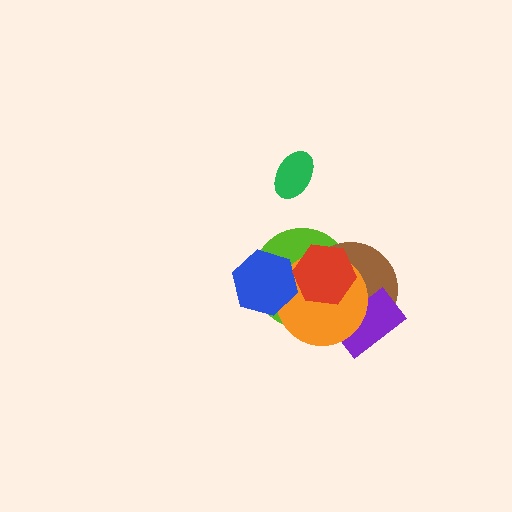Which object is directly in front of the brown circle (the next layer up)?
The purple rectangle is directly in front of the brown circle.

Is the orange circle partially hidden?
Yes, it is partially covered by another shape.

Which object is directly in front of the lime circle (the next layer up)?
The brown circle is directly in front of the lime circle.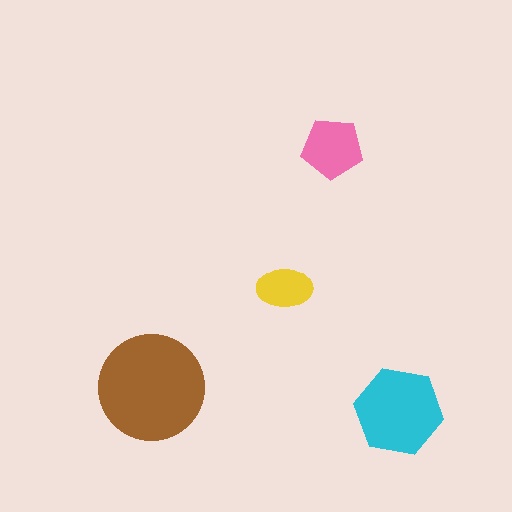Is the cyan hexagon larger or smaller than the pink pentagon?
Larger.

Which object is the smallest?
The yellow ellipse.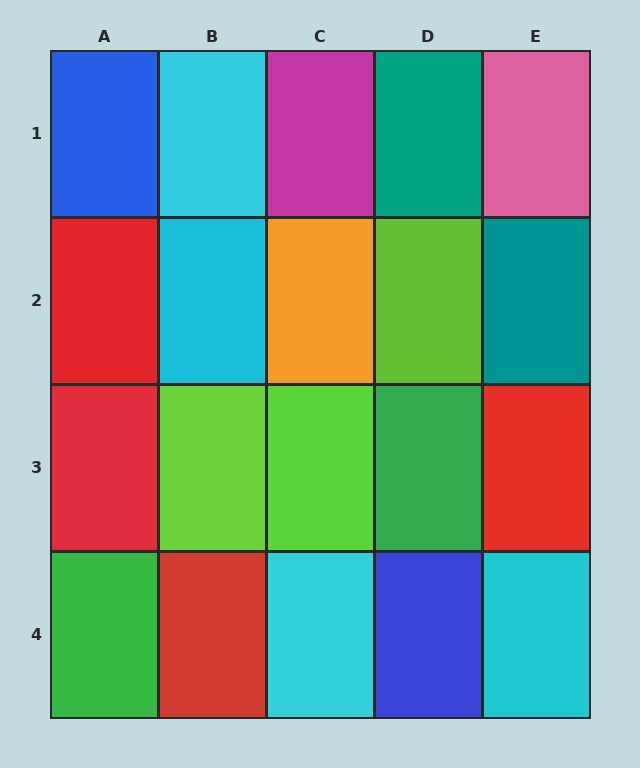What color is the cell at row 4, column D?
Blue.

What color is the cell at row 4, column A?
Green.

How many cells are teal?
2 cells are teal.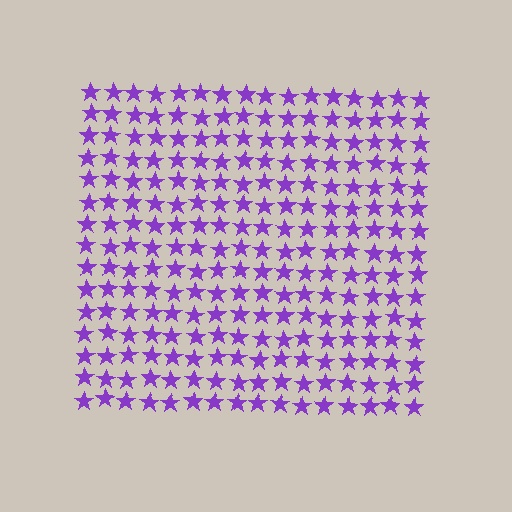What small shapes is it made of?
It is made of small stars.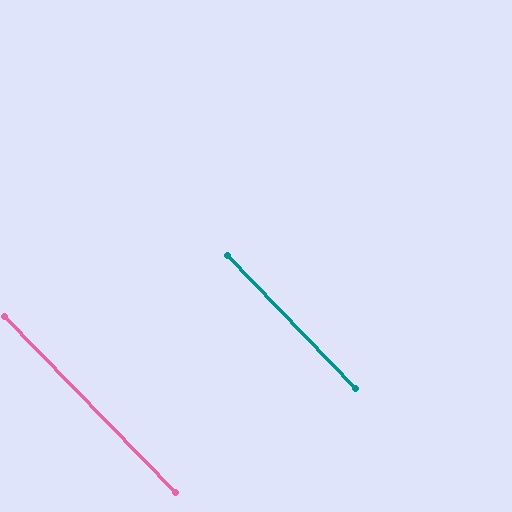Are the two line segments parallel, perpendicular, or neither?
Parallel — their directions differ by only 0.2°.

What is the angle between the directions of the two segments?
Approximately 0 degrees.